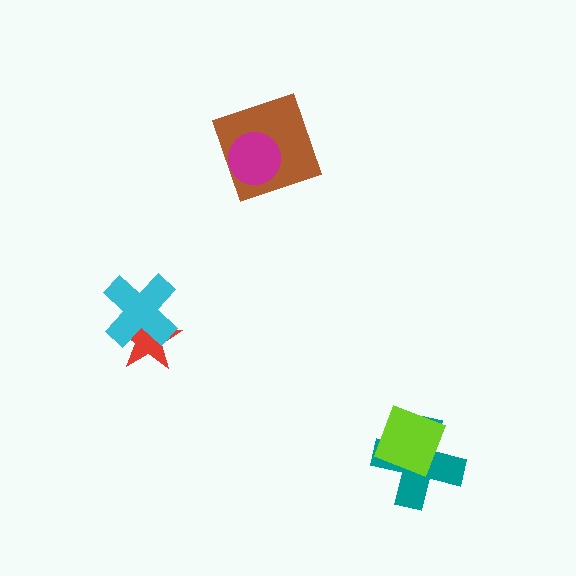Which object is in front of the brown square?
The magenta circle is in front of the brown square.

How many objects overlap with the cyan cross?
1 object overlaps with the cyan cross.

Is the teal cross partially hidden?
Yes, it is partially covered by another shape.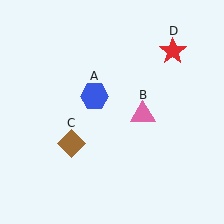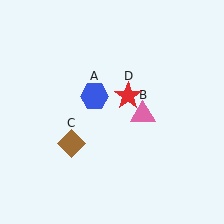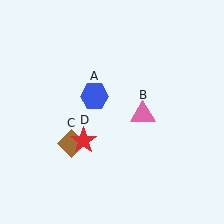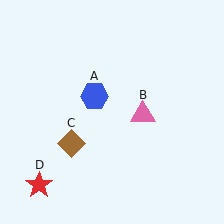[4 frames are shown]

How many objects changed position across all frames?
1 object changed position: red star (object D).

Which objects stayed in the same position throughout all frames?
Blue hexagon (object A) and pink triangle (object B) and brown diamond (object C) remained stationary.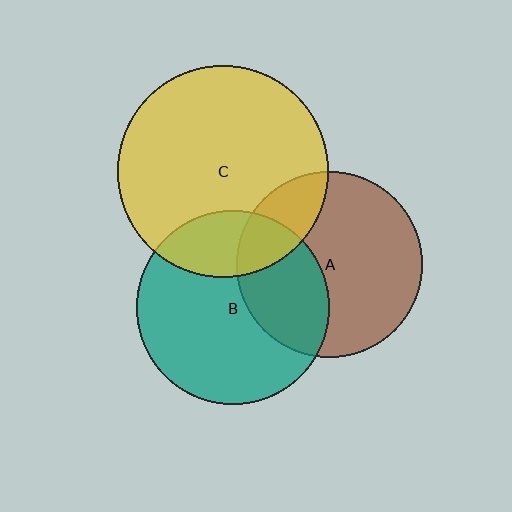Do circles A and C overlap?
Yes.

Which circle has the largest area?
Circle C (yellow).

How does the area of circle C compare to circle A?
Approximately 1.3 times.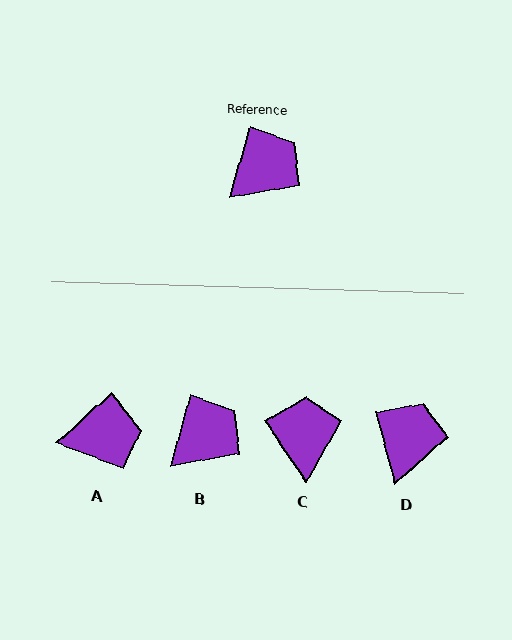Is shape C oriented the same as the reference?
No, it is off by about 50 degrees.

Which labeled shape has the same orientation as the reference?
B.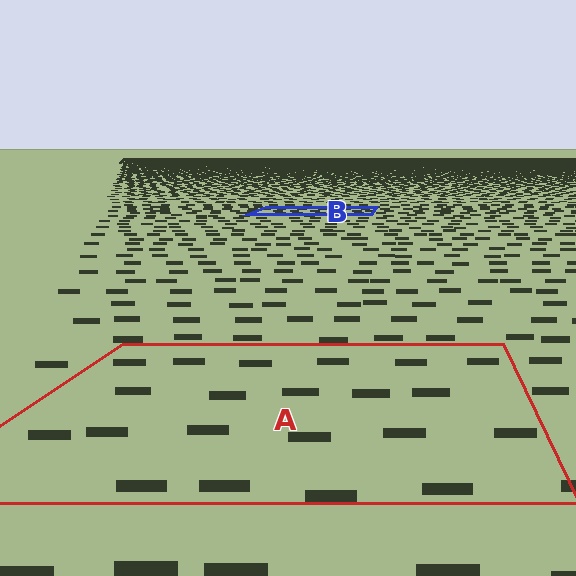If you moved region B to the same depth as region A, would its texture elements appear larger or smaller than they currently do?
They would appear larger. At a closer depth, the same texture elements are projected at a bigger on-screen size.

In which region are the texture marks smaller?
The texture marks are smaller in region B, because it is farther away.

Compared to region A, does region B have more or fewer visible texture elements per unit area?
Region B has more texture elements per unit area — they are packed more densely because it is farther away.